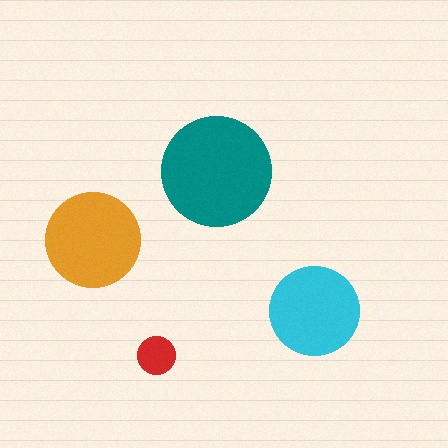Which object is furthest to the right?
The cyan circle is rightmost.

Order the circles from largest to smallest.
the teal one, the orange one, the cyan one, the red one.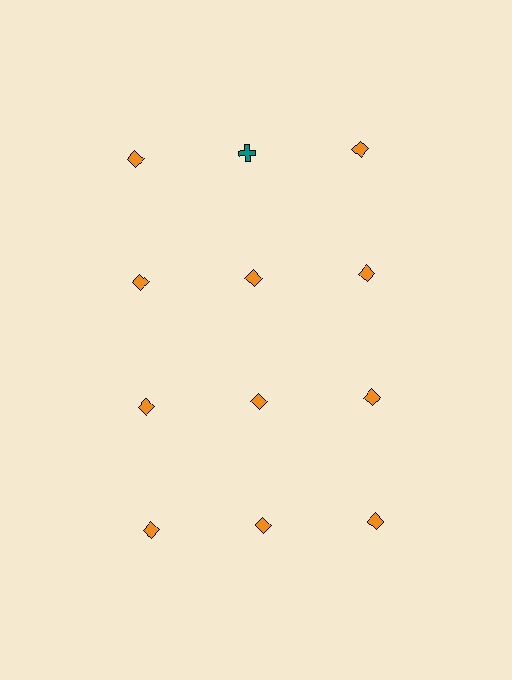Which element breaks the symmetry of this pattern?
The teal cross in the top row, second from left column breaks the symmetry. All other shapes are orange diamonds.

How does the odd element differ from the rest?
It differs in both color (teal instead of orange) and shape (cross instead of diamond).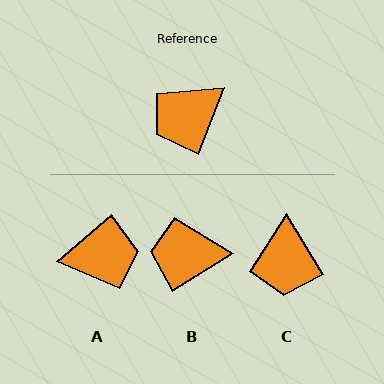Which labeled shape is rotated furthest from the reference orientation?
A, about 152 degrees away.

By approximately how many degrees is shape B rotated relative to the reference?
Approximately 36 degrees clockwise.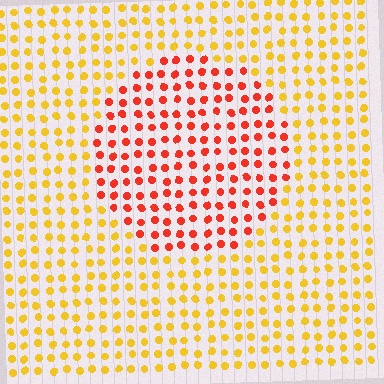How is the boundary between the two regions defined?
The boundary is defined purely by a slight shift in hue (about 44 degrees). Spacing, size, and orientation are identical on both sides.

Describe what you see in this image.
The image is filled with small yellow elements in a uniform arrangement. A circle-shaped region is visible where the elements are tinted to a slightly different hue, forming a subtle color boundary.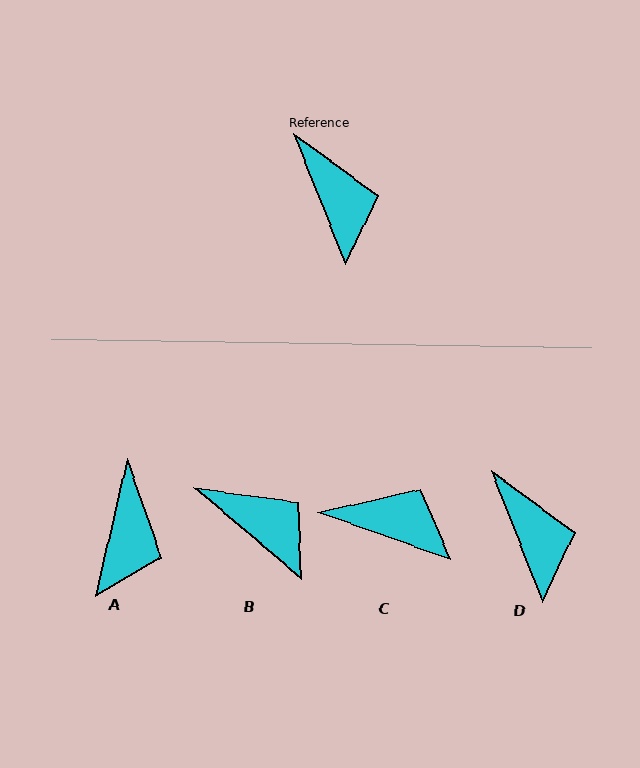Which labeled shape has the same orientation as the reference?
D.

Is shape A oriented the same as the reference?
No, it is off by about 34 degrees.